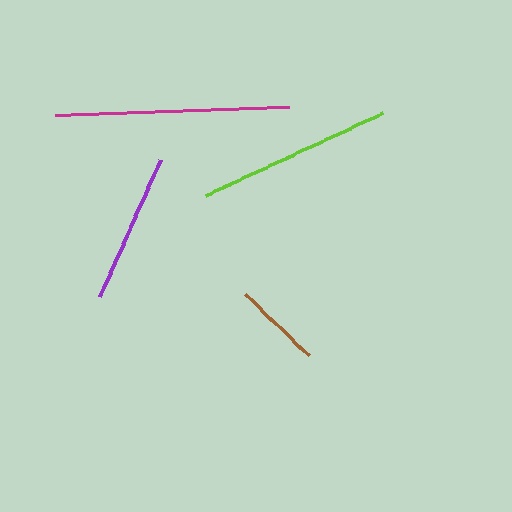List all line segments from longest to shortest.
From longest to shortest: magenta, lime, purple, brown.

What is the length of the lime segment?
The lime segment is approximately 195 pixels long.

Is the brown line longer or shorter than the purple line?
The purple line is longer than the brown line.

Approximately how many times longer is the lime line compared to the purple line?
The lime line is approximately 1.3 times the length of the purple line.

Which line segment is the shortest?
The brown line is the shortest at approximately 88 pixels.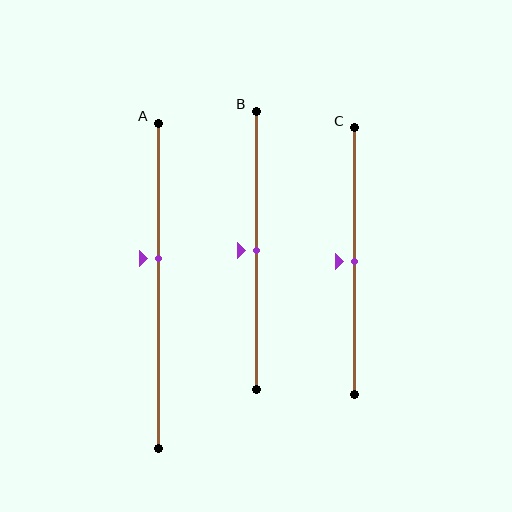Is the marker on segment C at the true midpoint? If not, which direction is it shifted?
Yes, the marker on segment C is at the true midpoint.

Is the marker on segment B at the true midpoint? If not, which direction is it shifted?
Yes, the marker on segment B is at the true midpoint.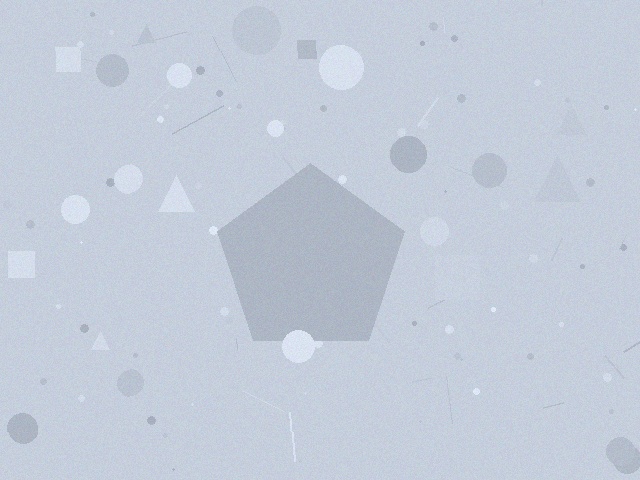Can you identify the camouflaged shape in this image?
The camouflaged shape is a pentagon.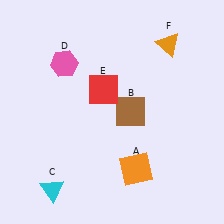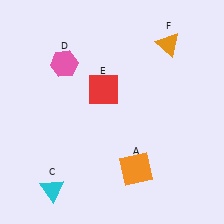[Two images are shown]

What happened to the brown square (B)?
The brown square (B) was removed in Image 2. It was in the top-right area of Image 1.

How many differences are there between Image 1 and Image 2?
There is 1 difference between the two images.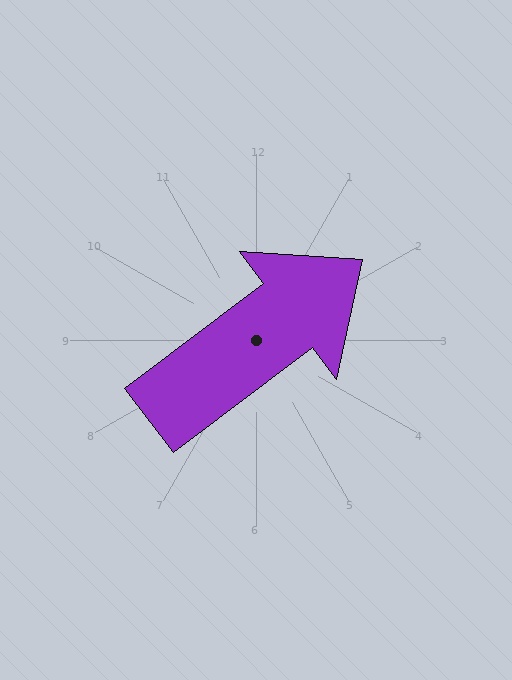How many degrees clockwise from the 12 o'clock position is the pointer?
Approximately 53 degrees.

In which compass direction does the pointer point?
Northeast.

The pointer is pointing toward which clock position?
Roughly 2 o'clock.